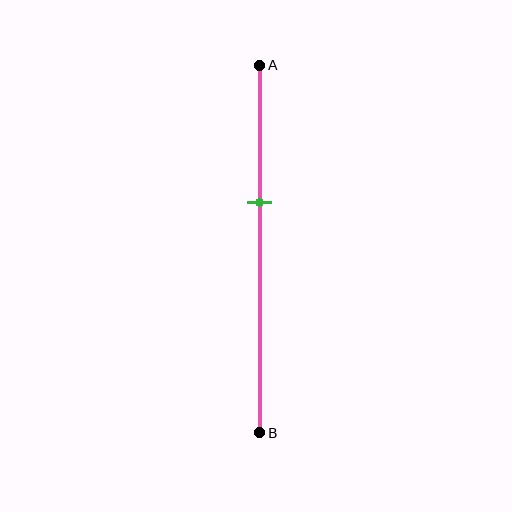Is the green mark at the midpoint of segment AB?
No, the mark is at about 35% from A, not at the 50% midpoint.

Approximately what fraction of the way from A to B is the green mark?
The green mark is approximately 35% of the way from A to B.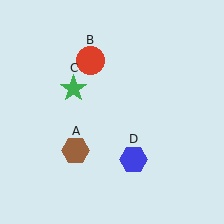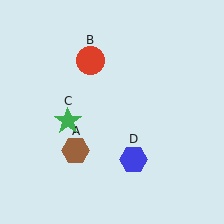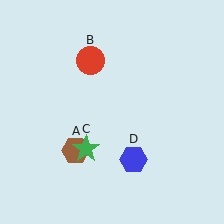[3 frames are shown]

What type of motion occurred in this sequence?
The green star (object C) rotated counterclockwise around the center of the scene.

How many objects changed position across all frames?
1 object changed position: green star (object C).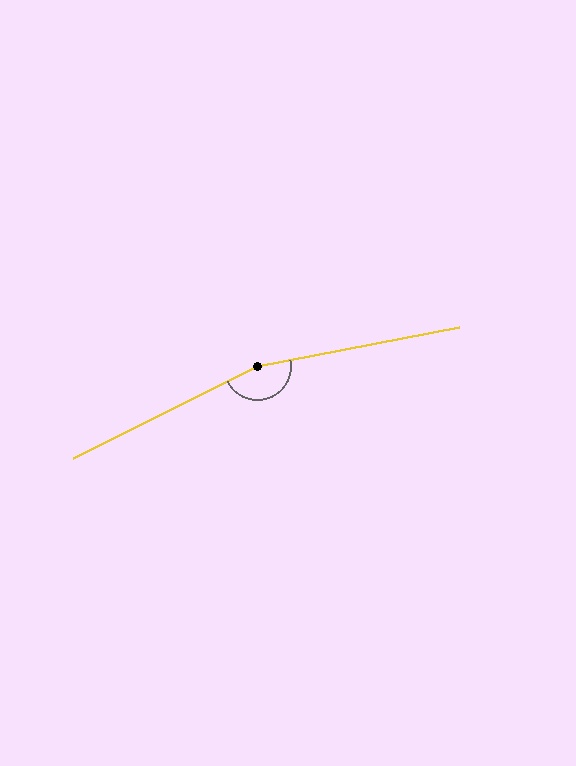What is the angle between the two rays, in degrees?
Approximately 164 degrees.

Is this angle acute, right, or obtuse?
It is obtuse.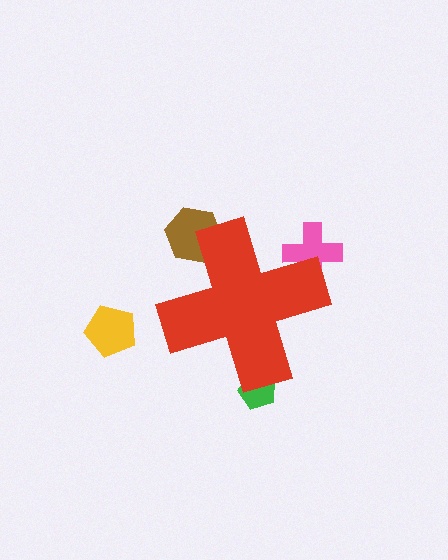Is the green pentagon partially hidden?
Yes, the green pentagon is partially hidden behind the red cross.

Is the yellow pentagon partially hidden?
No, the yellow pentagon is fully visible.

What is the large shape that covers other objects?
A red cross.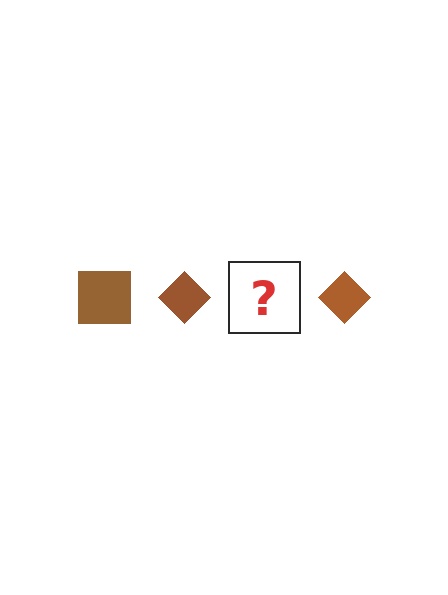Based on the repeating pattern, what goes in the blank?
The blank should be a brown square.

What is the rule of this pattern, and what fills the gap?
The rule is that the pattern cycles through square, diamond shapes in brown. The gap should be filled with a brown square.